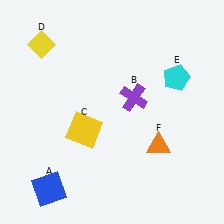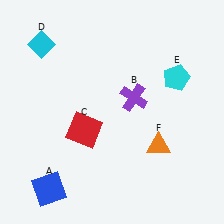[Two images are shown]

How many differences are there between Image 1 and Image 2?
There are 2 differences between the two images.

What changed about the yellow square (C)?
In Image 1, C is yellow. In Image 2, it changed to red.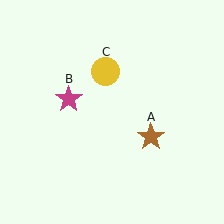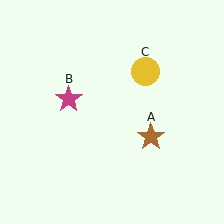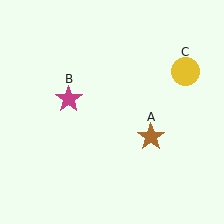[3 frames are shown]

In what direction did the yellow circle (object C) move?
The yellow circle (object C) moved right.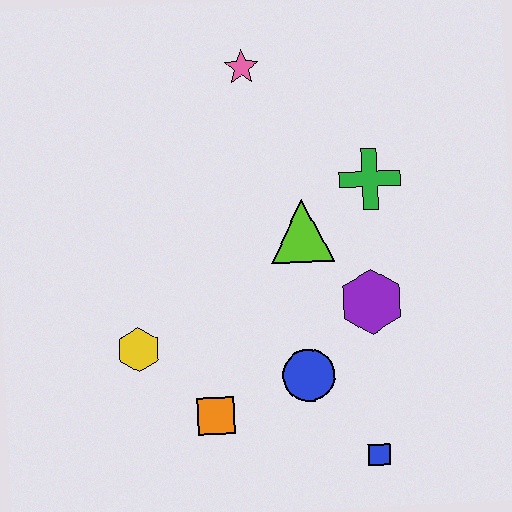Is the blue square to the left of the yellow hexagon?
No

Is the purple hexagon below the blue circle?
No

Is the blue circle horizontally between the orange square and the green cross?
Yes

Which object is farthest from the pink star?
The blue square is farthest from the pink star.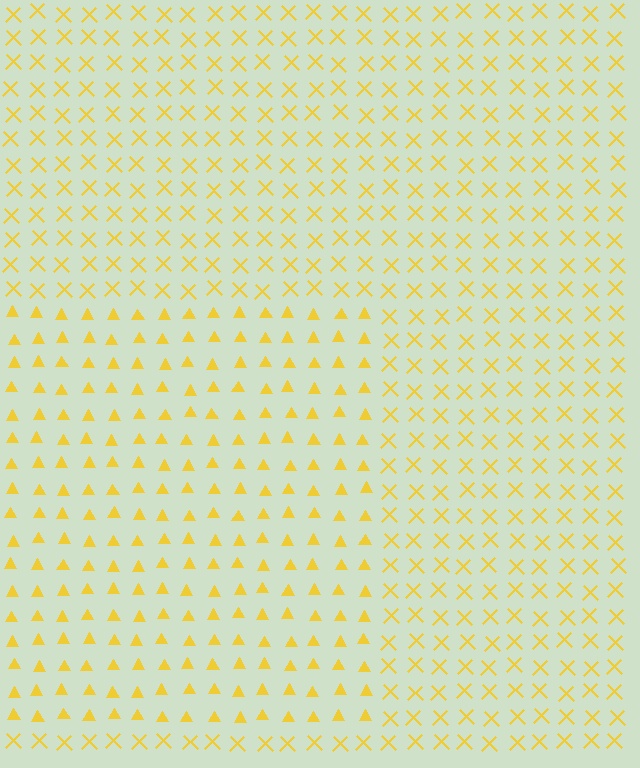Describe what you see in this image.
The image is filled with small yellow elements arranged in a uniform grid. A rectangle-shaped region contains triangles, while the surrounding area contains X marks. The boundary is defined purely by the change in element shape.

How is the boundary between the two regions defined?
The boundary is defined by a change in element shape: triangles inside vs. X marks outside. All elements share the same color and spacing.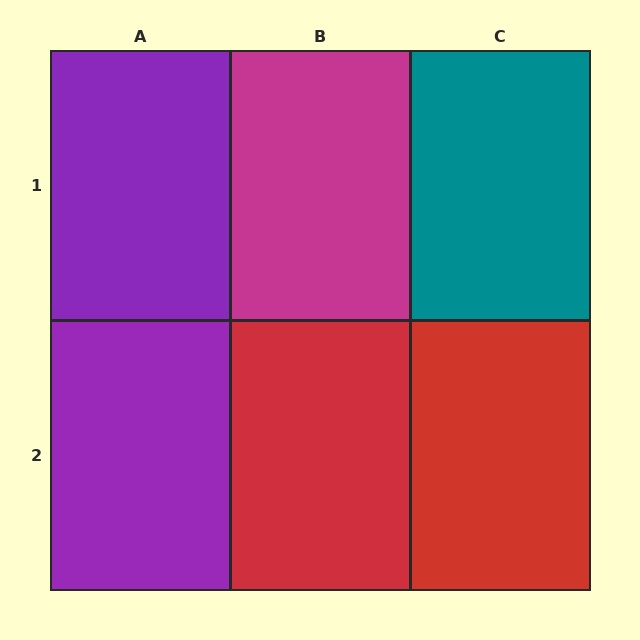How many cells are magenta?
1 cell is magenta.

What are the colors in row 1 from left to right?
Purple, magenta, teal.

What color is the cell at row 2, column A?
Purple.